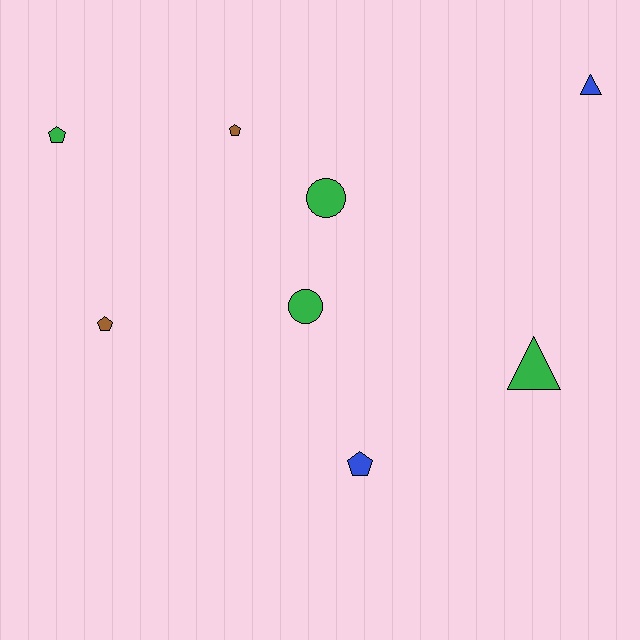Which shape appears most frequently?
Pentagon, with 4 objects.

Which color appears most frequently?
Green, with 4 objects.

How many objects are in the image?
There are 8 objects.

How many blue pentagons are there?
There is 1 blue pentagon.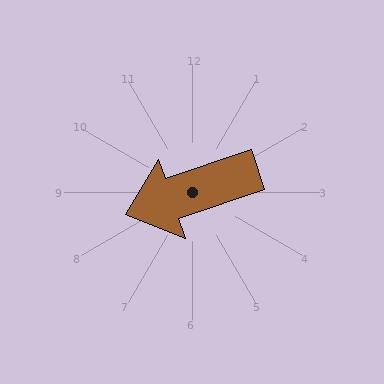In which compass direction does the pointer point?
West.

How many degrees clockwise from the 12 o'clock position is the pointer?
Approximately 251 degrees.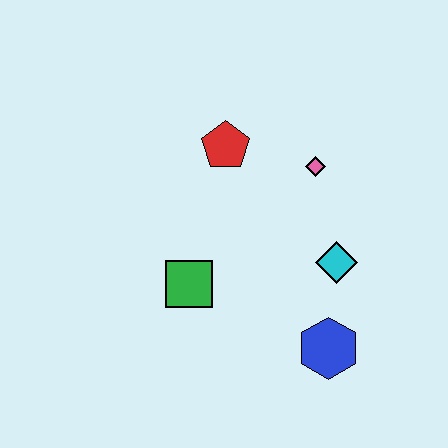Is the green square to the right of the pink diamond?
No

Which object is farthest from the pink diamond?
The blue hexagon is farthest from the pink diamond.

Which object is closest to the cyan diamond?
The blue hexagon is closest to the cyan diamond.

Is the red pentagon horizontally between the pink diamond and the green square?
Yes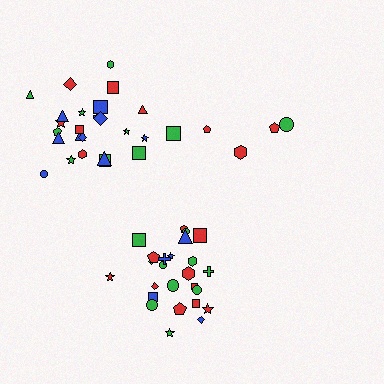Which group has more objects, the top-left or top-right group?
The top-left group.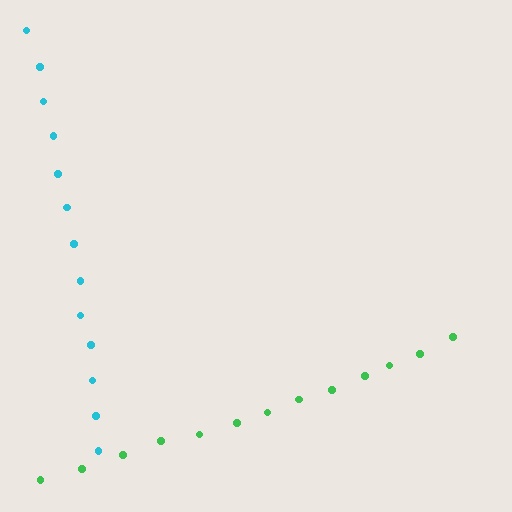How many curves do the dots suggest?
There are 2 distinct paths.